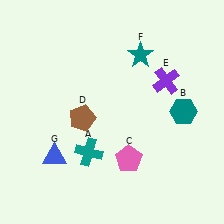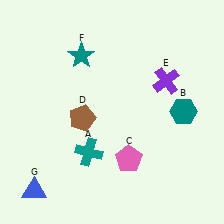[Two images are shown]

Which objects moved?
The objects that moved are: the teal star (F), the blue triangle (G).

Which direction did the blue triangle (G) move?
The blue triangle (G) moved down.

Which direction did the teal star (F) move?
The teal star (F) moved left.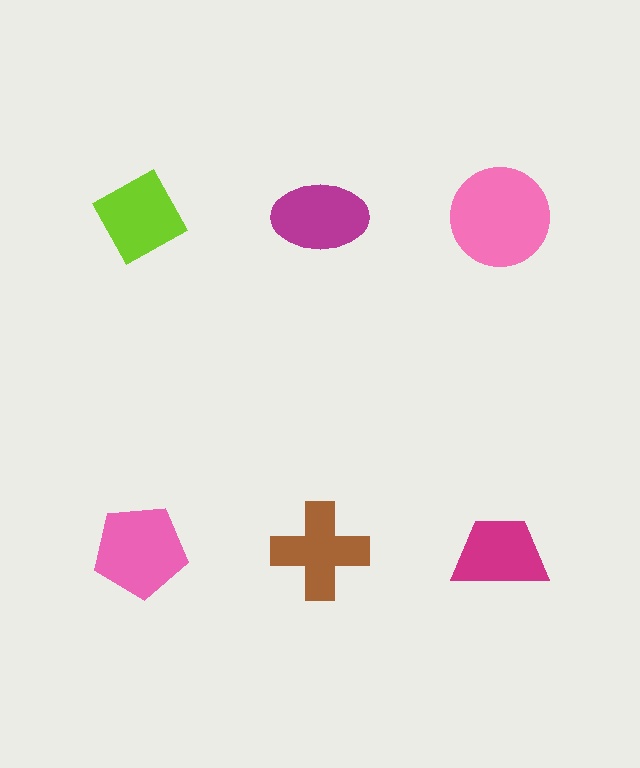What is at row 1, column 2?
A magenta ellipse.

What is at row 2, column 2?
A brown cross.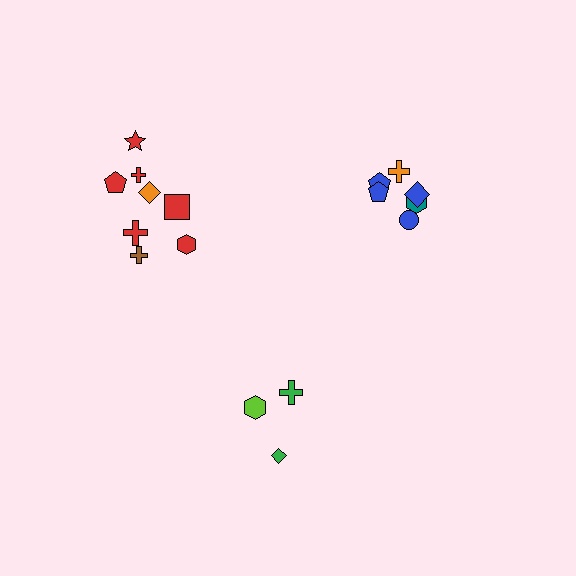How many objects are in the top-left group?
There are 8 objects.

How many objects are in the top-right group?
There are 6 objects.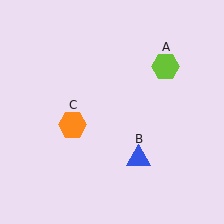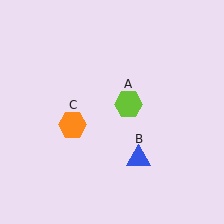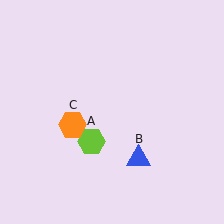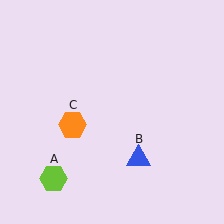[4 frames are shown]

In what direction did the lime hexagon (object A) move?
The lime hexagon (object A) moved down and to the left.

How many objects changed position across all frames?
1 object changed position: lime hexagon (object A).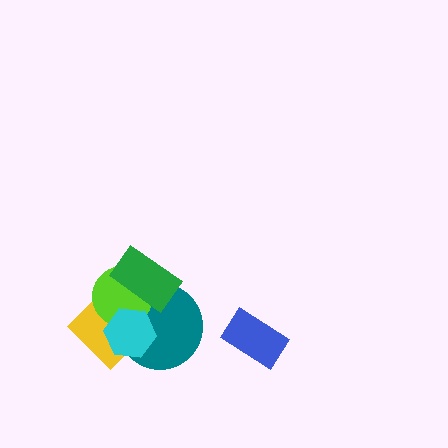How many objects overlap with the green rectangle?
3 objects overlap with the green rectangle.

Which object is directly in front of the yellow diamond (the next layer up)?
The teal circle is directly in front of the yellow diamond.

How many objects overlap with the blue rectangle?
0 objects overlap with the blue rectangle.